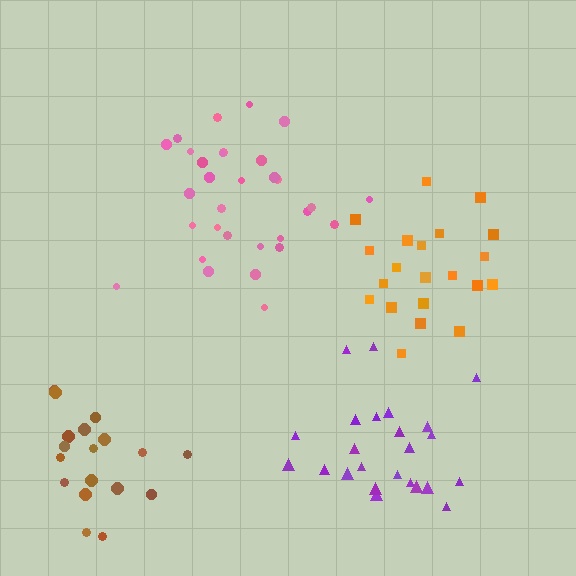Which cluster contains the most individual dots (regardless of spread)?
Pink (31).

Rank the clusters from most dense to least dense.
orange, brown, pink, purple.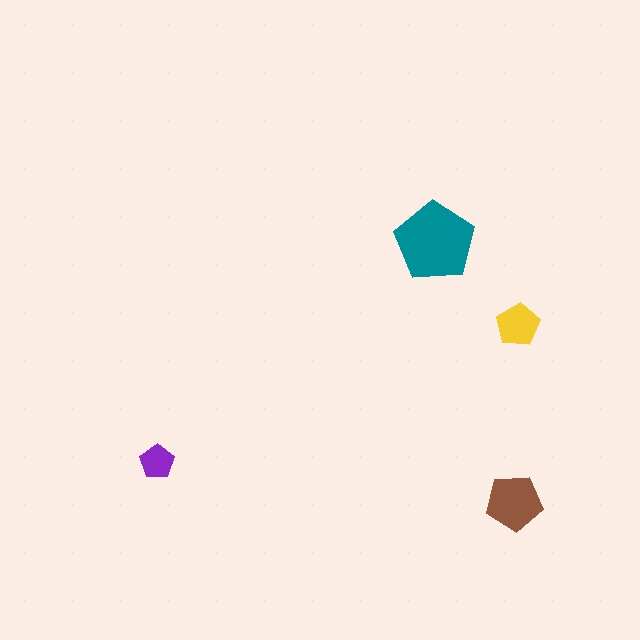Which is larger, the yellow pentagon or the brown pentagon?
The brown one.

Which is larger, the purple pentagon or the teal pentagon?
The teal one.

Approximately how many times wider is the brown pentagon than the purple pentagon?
About 1.5 times wider.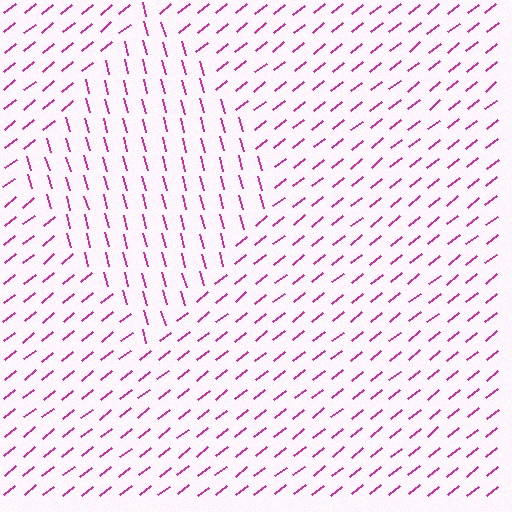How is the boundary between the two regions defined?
The boundary is defined purely by a change in line orientation (approximately 66 degrees difference). All lines are the same color and thickness.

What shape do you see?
I see a diamond.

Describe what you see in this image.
The image is filled with small magenta line segments. A diamond region in the image has lines oriented differently from the surrounding lines, creating a visible texture boundary.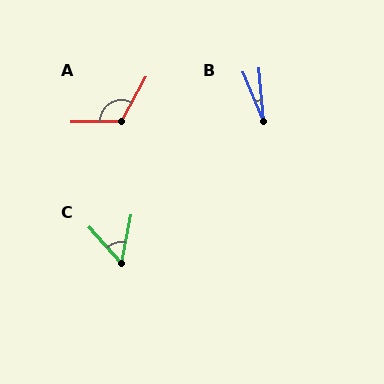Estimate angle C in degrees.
Approximately 53 degrees.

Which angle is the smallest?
B, at approximately 17 degrees.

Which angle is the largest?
A, at approximately 120 degrees.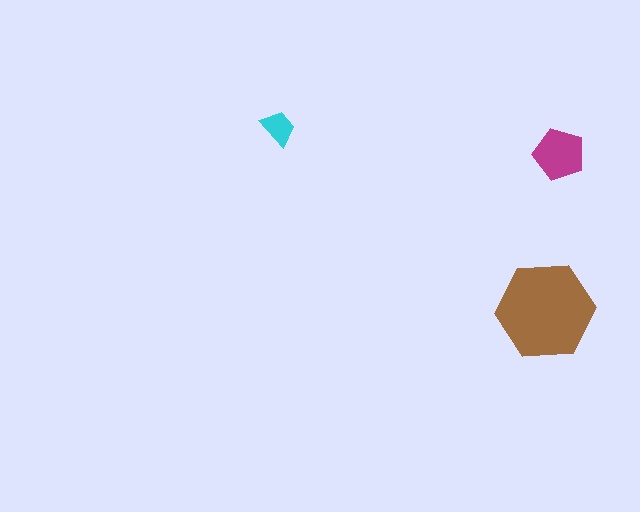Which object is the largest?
The brown hexagon.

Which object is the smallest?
The cyan trapezoid.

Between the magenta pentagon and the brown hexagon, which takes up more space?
The brown hexagon.